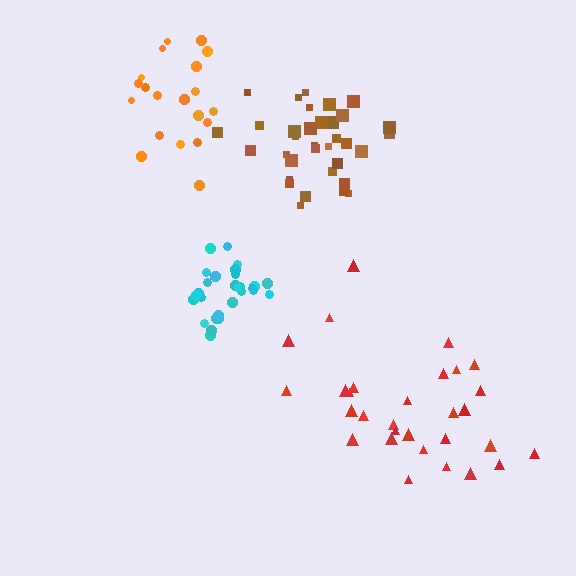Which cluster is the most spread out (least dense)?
Orange.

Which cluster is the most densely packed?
Cyan.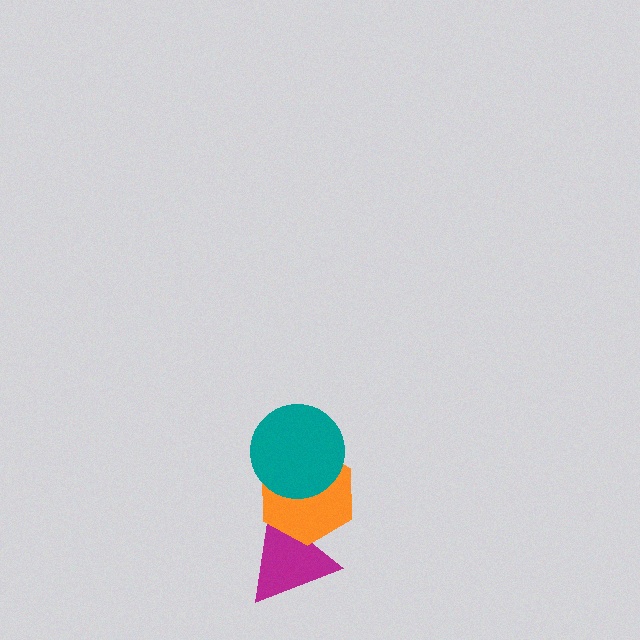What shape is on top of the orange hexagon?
The teal circle is on top of the orange hexagon.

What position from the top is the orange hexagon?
The orange hexagon is 2nd from the top.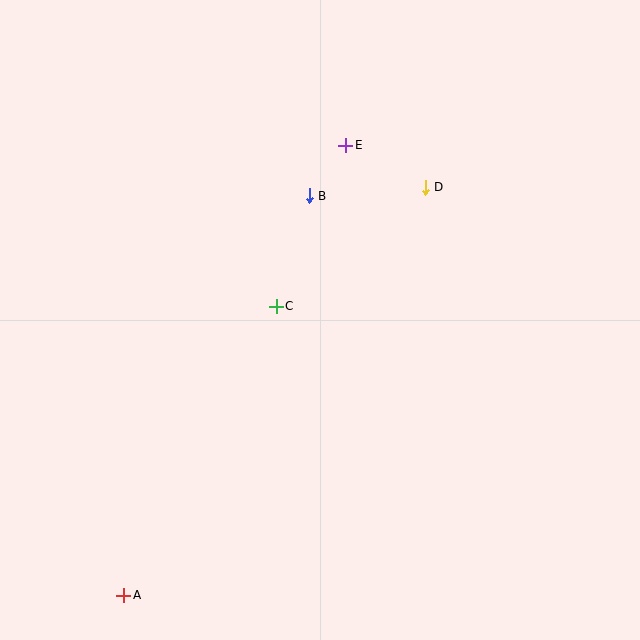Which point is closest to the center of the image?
Point C at (276, 306) is closest to the center.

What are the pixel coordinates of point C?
Point C is at (276, 306).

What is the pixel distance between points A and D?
The distance between A and D is 508 pixels.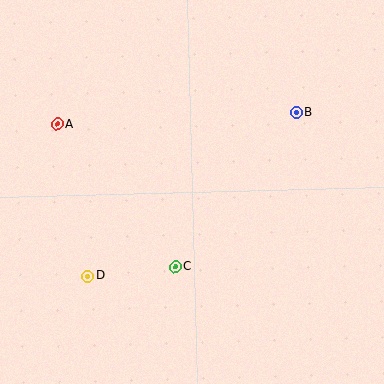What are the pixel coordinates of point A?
Point A is at (57, 124).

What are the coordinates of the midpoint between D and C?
The midpoint between D and C is at (131, 271).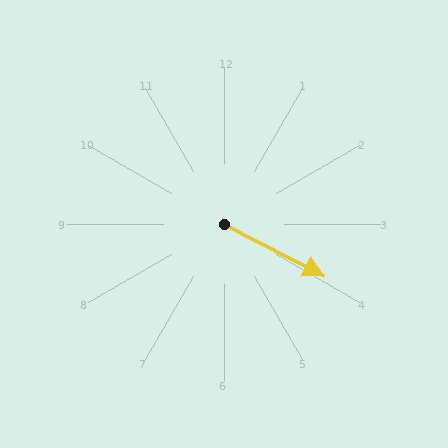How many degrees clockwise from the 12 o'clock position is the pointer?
Approximately 118 degrees.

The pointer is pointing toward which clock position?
Roughly 4 o'clock.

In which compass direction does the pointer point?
Southeast.